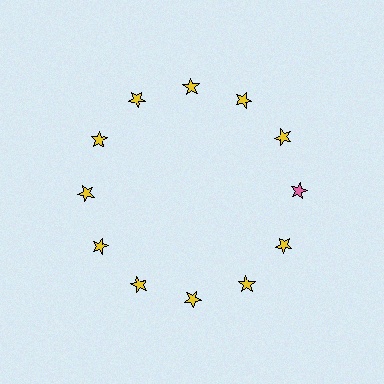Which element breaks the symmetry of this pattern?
The pink star at roughly the 3 o'clock position breaks the symmetry. All other shapes are yellow stars.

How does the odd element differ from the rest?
It has a different color: pink instead of yellow.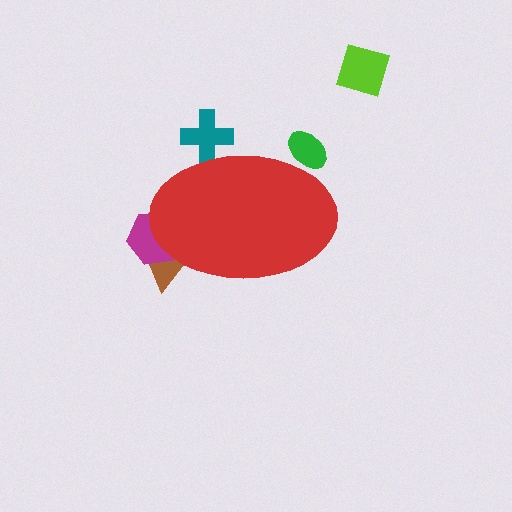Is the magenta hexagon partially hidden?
Yes, the magenta hexagon is partially hidden behind the red ellipse.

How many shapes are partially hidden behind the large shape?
4 shapes are partially hidden.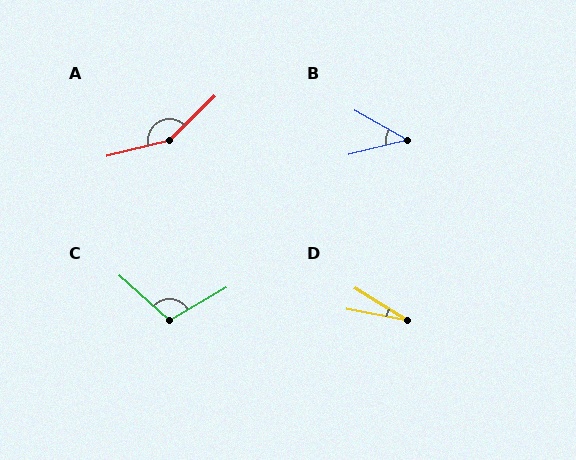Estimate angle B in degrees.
Approximately 43 degrees.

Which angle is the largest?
A, at approximately 150 degrees.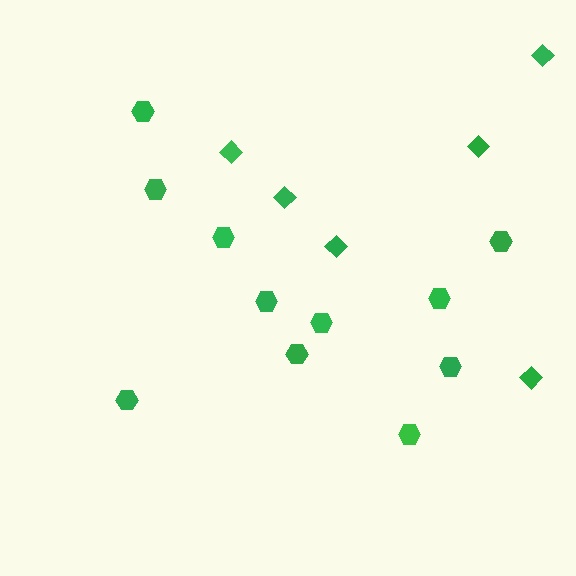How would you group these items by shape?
There are 2 groups: one group of diamonds (6) and one group of hexagons (11).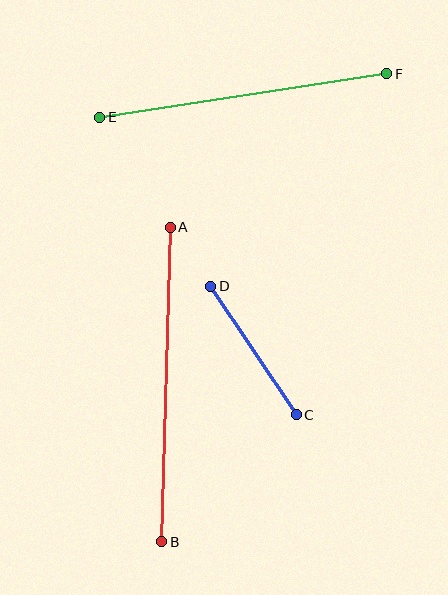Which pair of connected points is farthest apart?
Points A and B are farthest apart.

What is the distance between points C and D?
The distance is approximately 154 pixels.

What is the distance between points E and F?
The distance is approximately 290 pixels.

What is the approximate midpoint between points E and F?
The midpoint is at approximately (243, 96) pixels.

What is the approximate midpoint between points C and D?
The midpoint is at approximately (253, 351) pixels.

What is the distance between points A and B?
The distance is approximately 315 pixels.